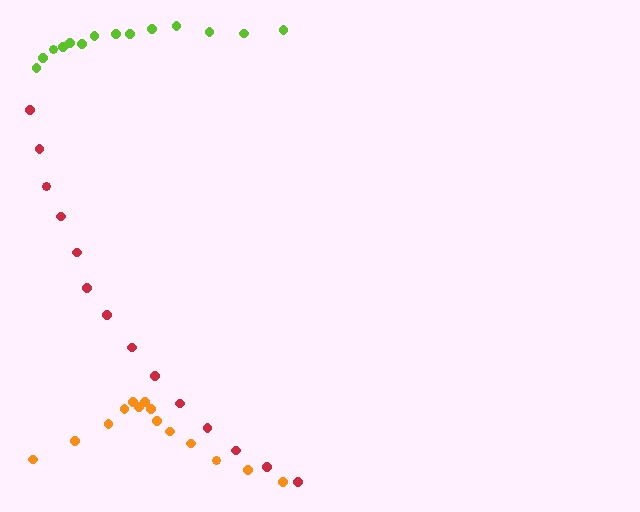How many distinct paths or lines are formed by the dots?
There are 3 distinct paths.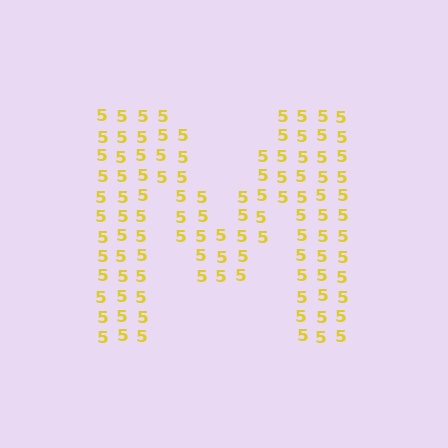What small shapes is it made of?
It is made of small digit 5's.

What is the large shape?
The large shape is the letter M.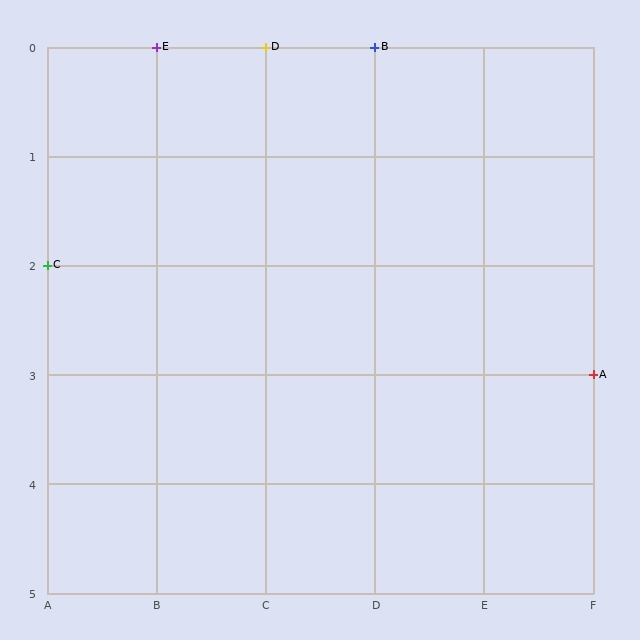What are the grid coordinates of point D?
Point D is at grid coordinates (C, 0).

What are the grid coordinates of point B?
Point B is at grid coordinates (D, 0).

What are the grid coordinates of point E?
Point E is at grid coordinates (B, 0).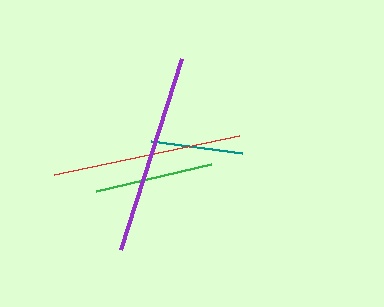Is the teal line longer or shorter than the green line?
The green line is longer than the teal line.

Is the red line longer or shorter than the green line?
The red line is longer than the green line.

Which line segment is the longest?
The purple line is the longest at approximately 201 pixels.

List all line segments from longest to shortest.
From longest to shortest: purple, red, green, teal.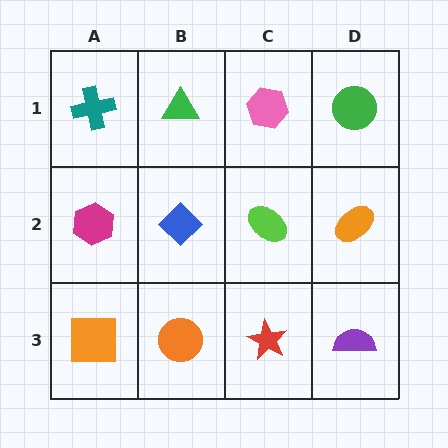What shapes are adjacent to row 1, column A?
A magenta hexagon (row 2, column A), a green triangle (row 1, column B).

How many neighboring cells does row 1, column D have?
2.